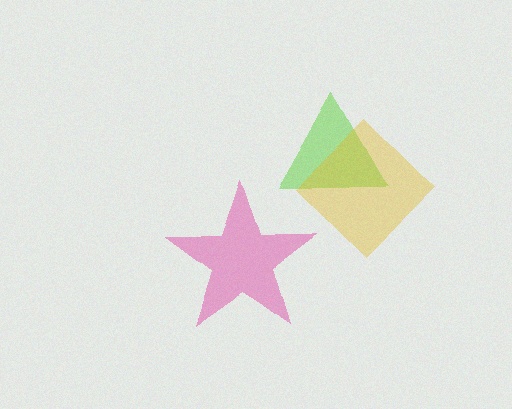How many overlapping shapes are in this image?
There are 3 overlapping shapes in the image.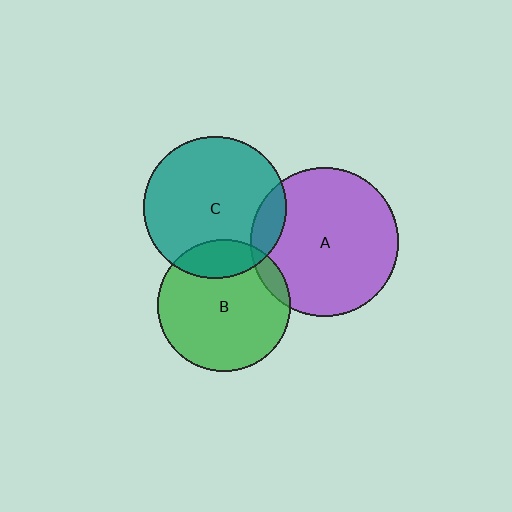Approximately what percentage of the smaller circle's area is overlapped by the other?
Approximately 10%.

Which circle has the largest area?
Circle A (purple).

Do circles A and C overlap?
Yes.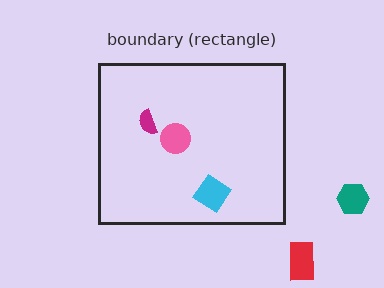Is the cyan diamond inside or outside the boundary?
Inside.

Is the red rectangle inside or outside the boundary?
Outside.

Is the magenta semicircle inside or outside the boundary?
Inside.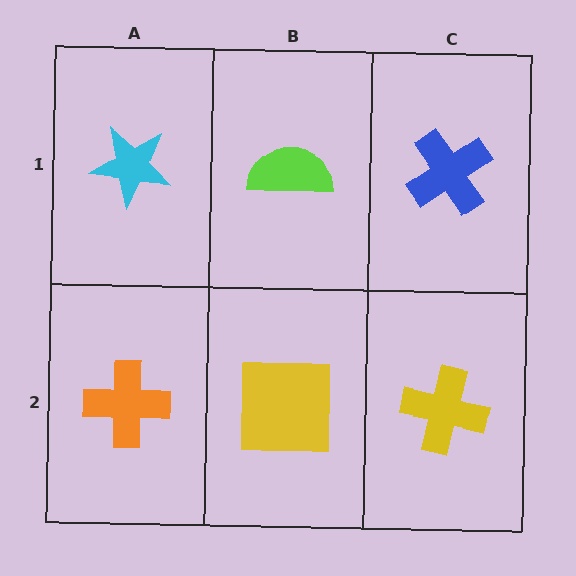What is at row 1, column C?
A blue cross.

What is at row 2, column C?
A yellow cross.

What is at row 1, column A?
A cyan star.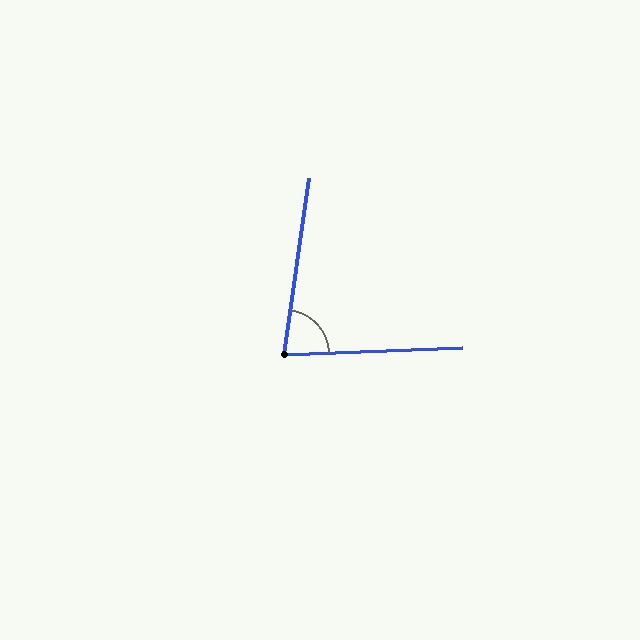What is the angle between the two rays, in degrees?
Approximately 80 degrees.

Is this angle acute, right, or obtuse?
It is acute.